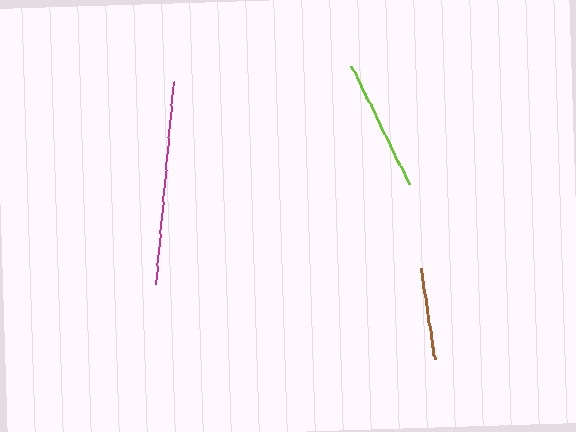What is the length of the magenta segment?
The magenta segment is approximately 204 pixels long.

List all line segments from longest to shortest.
From longest to shortest: magenta, lime, brown.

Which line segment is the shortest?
The brown line is the shortest at approximately 93 pixels.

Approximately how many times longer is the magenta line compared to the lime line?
The magenta line is approximately 1.6 times the length of the lime line.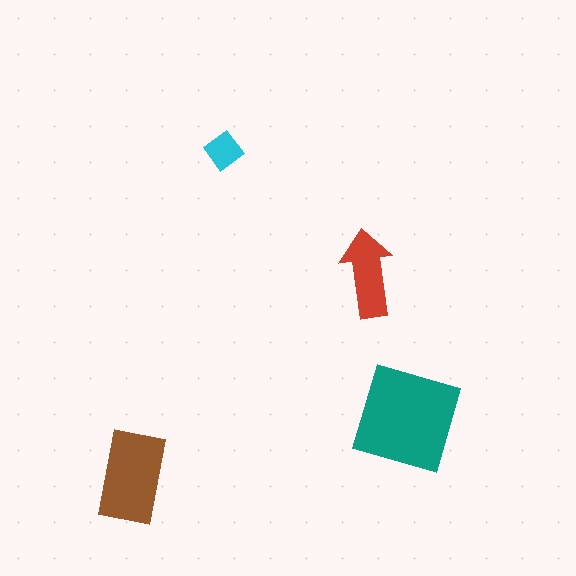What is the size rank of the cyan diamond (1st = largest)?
4th.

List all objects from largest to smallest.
The teal diamond, the brown rectangle, the red arrow, the cyan diamond.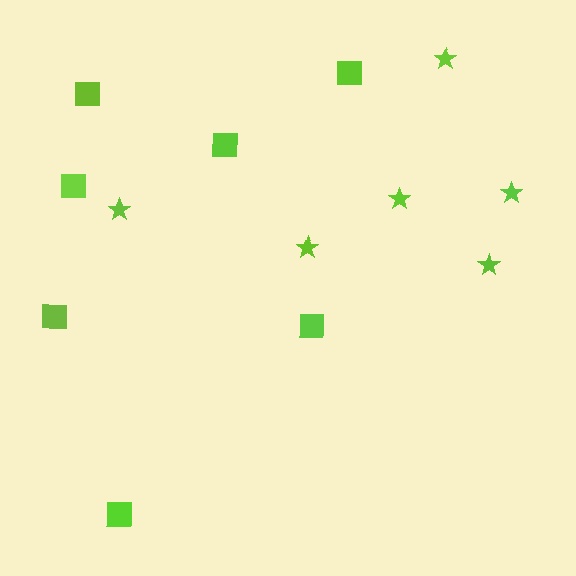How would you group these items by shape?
There are 2 groups: one group of squares (7) and one group of stars (6).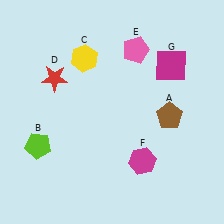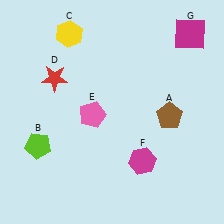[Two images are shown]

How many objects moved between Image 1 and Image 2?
3 objects moved between the two images.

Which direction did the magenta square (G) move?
The magenta square (G) moved up.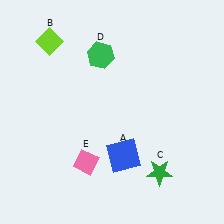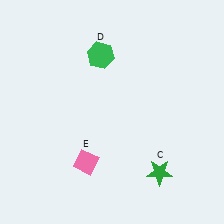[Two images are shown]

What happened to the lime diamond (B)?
The lime diamond (B) was removed in Image 2. It was in the top-left area of Image 1.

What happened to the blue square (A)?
The blue square (A) was removed in Image 2. It was in the bottom-right area of Image 1.